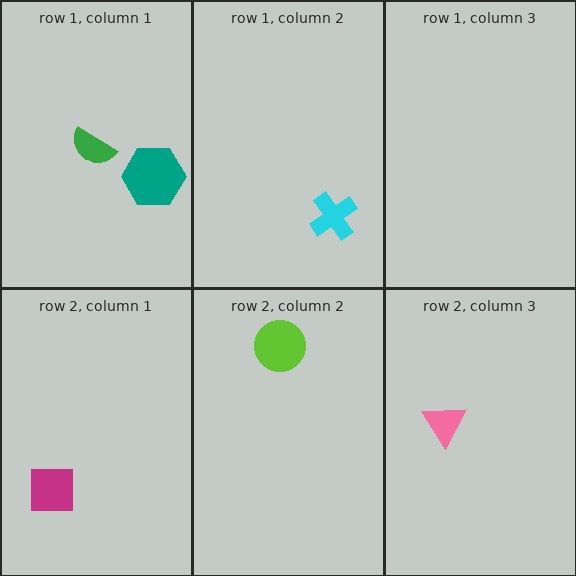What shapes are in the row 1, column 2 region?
The cyan cross.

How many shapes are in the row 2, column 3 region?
1.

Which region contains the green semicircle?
The row 1, column 1 region.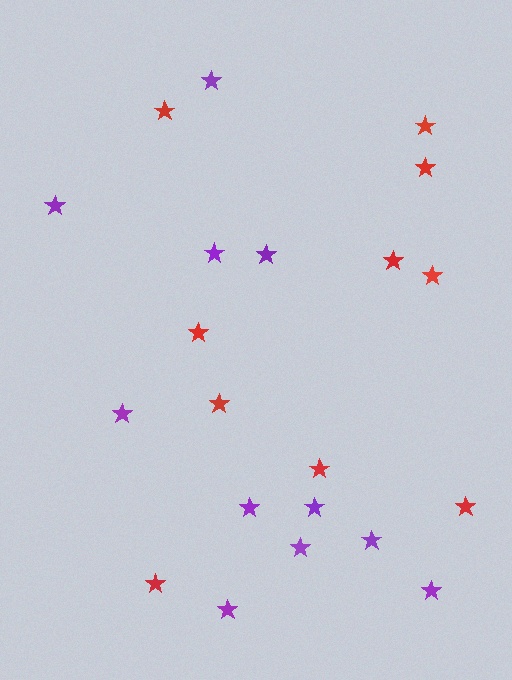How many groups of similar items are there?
There are 2 groups: one group of purple stars (11) and one group of red stars (10).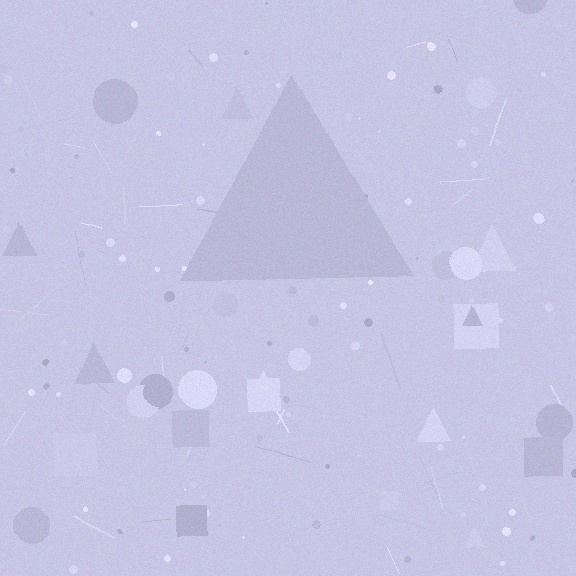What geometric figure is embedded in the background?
A triangle is embedded in the background.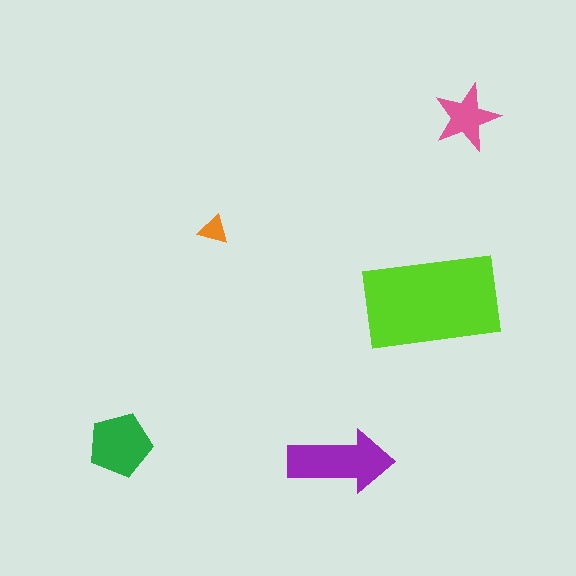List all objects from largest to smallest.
The lime rectangle, the purple arrow, the green pentagon, the pink star, the orange triangle.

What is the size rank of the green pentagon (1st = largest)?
3rd.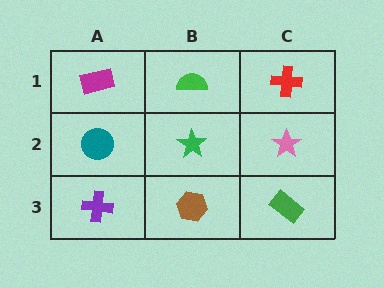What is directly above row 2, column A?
A magenta rectangle.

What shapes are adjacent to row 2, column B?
A green semicircle (row 1, column B), a brown hexagon (row 3, column B), a teal circle (row 2, column A), a pink star (row 2, column C).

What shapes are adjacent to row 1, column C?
A pink star (row 2, column C), a green semicircle (row 1, column B).